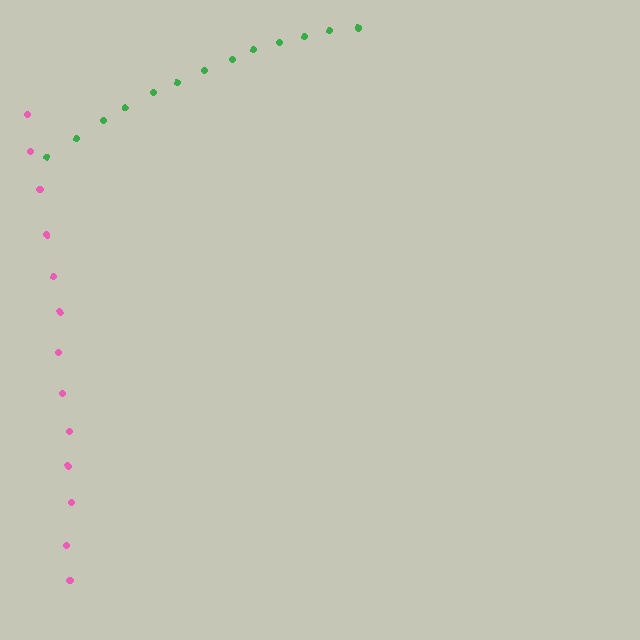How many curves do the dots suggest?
There are 2 distinct paths.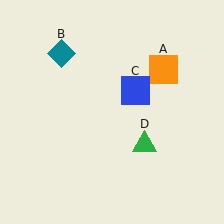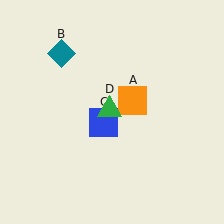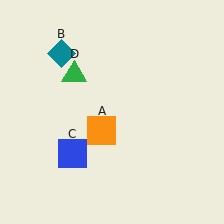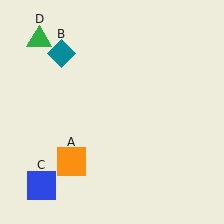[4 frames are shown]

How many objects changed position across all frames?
3 objects changed position: orange square (object A), blue square (object C), green triangle (object D).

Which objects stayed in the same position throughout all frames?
Teal diamond (object B) remained stationary.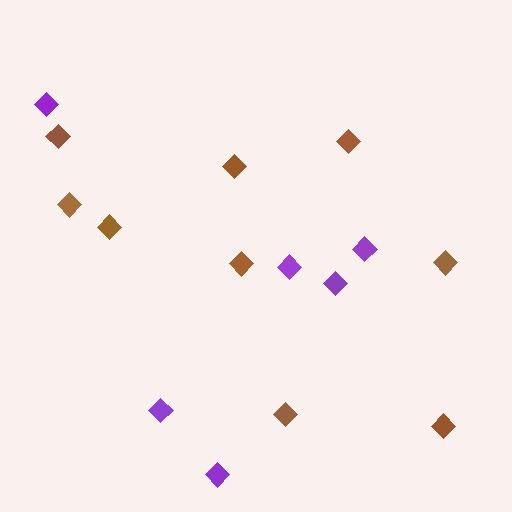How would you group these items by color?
There are 2 groups: one group of brown diamonds (9) and one group of purple diamonds (6).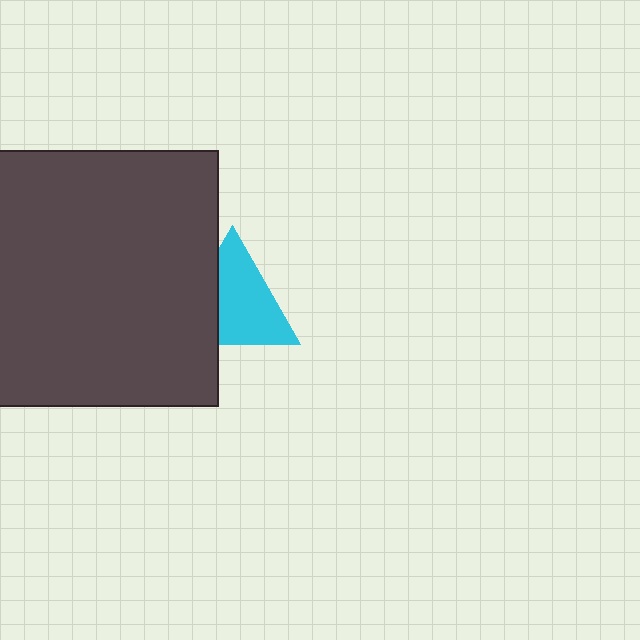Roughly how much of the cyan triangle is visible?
Most of it is visible (roughly 67%).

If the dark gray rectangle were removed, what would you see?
You would see the complete cyan triangle.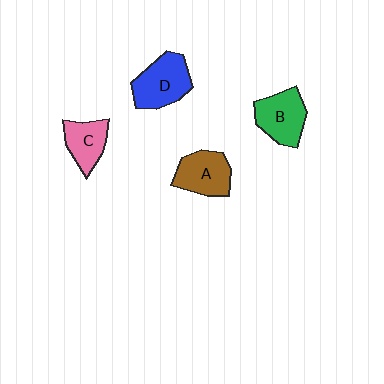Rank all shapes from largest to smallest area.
From largest to smallest: D (blue), B (green), A (brown), C (pink).